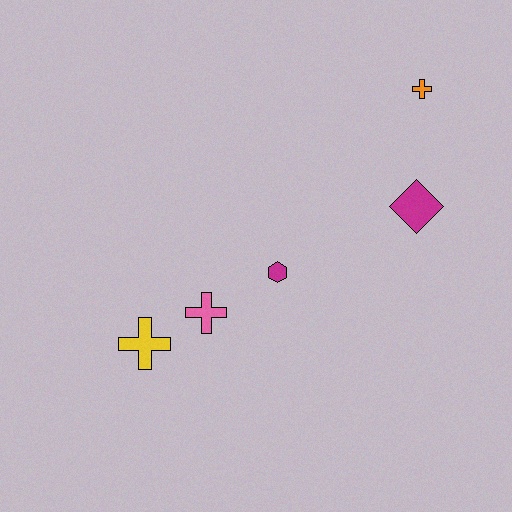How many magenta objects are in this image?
There are 2 magenta objects.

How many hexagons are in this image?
There is 1 hexagon.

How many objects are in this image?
There are 5 objects.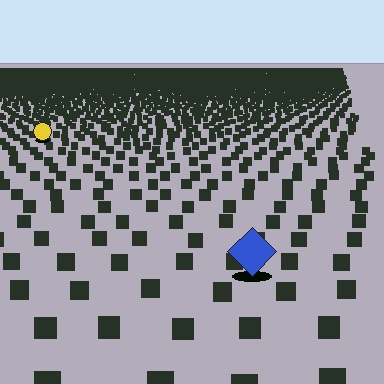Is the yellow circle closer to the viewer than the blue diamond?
No. The blue diamond is closer — you can tell from the texture gradient: the ground texture is coarser near it.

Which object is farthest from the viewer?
The yellow circle is farthest from the viewer. It appears smaller and the ground texture around it is denser.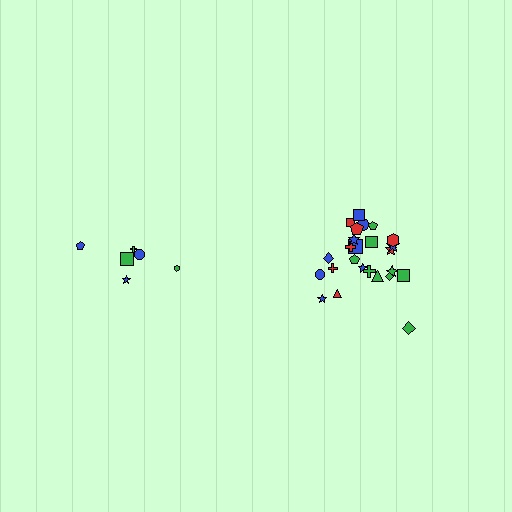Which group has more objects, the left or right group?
The right group.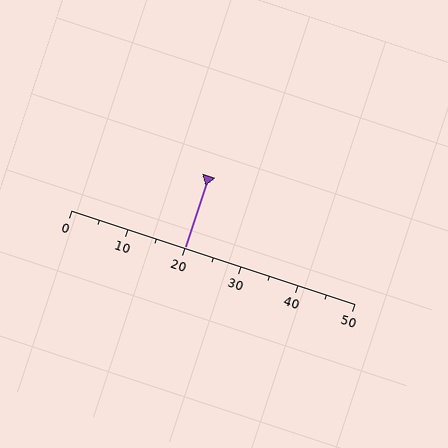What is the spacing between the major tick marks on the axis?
The major ticks are spaced 10 apart.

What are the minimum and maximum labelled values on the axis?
The axis runs from 0 to 50.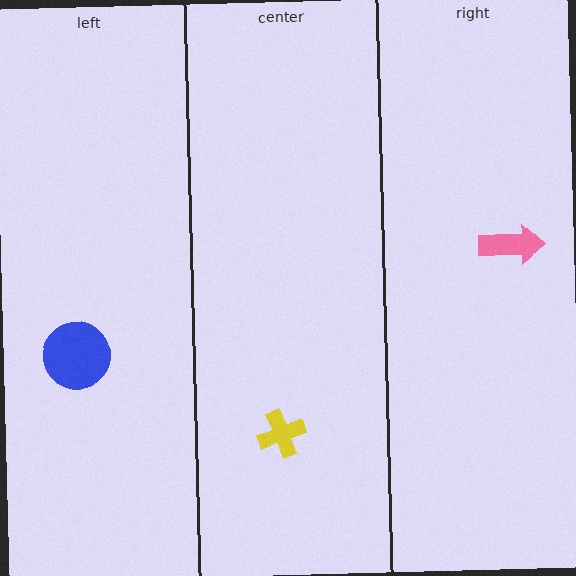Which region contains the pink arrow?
The right region.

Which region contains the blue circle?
The left region.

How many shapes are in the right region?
1.